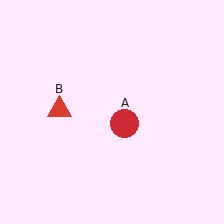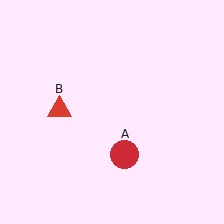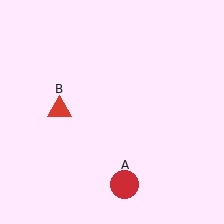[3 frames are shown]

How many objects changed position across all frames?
1 object changed position: red circle (object A).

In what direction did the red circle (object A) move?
The red circle (object A) moved down.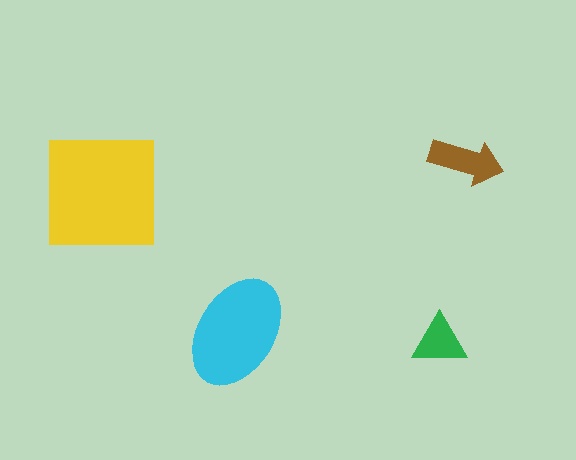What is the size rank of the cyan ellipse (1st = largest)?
2nd.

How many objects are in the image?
There are 4 objects in the image.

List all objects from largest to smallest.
The yellow square, the cyan ellipse, the brown arrow, the green triangle.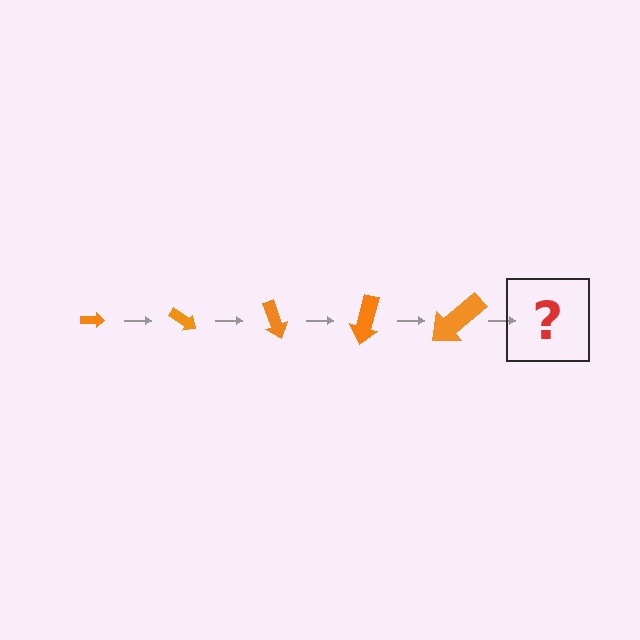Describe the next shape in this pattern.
It should be an arrow, larger than the previous one and rotated 175 degrees from the start.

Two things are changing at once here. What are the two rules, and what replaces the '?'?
The two rules are that the arrow grows larger each step and it rotates 35 degrees each step. The '?' should be an arrow, larger than the previous one and rotated 175 degrees from the start.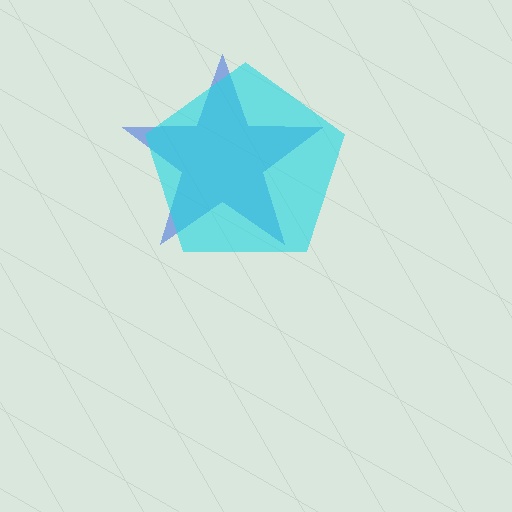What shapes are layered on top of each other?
The layered shapes are: a blue star, a cyan pentagon.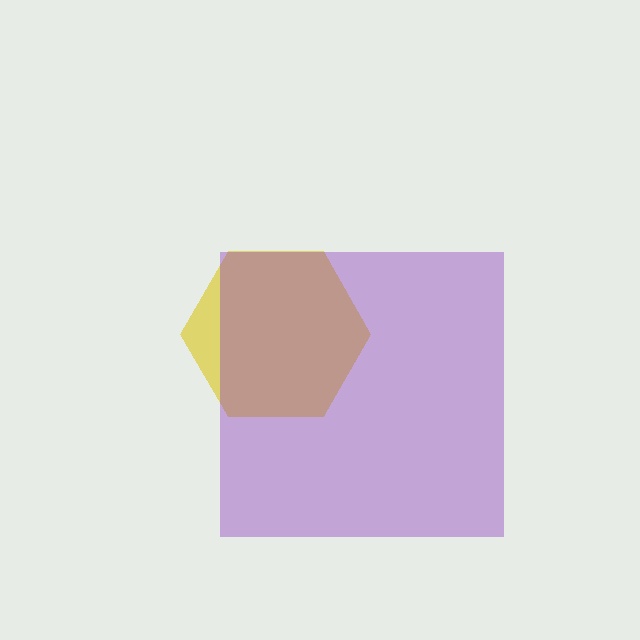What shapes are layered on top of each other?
The layered shapes are: a yellow hexagon, a purple square.